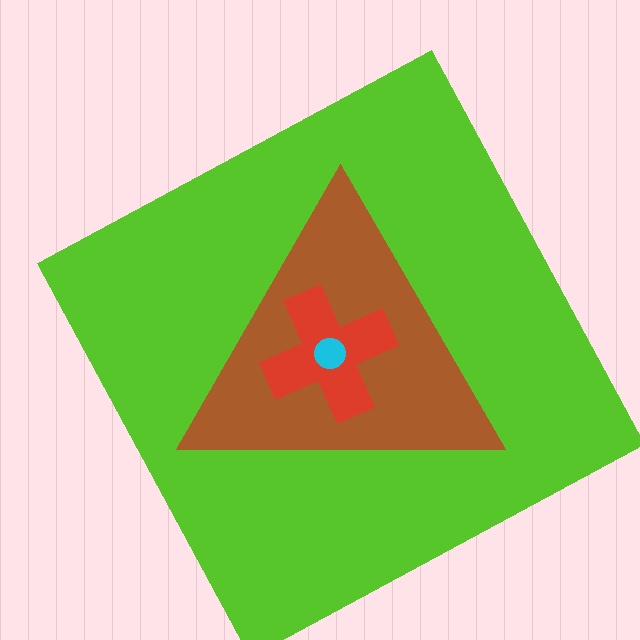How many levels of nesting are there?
4.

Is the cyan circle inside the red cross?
Yes.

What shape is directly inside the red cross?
The cyan circle.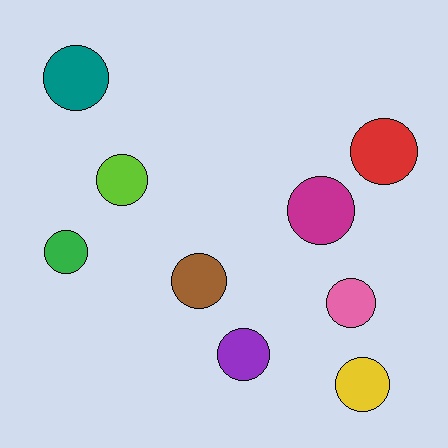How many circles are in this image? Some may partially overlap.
There are 9 circles.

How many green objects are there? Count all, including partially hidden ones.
There is 1 green object.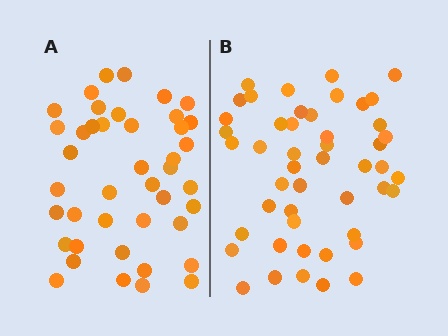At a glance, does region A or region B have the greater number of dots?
Region B (the right region) has more dots.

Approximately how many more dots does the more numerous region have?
Region B has about 6 more dots than region A.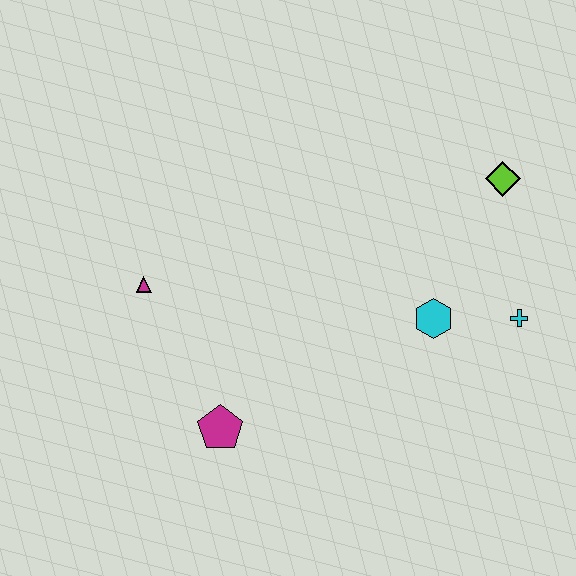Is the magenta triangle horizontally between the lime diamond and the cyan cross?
No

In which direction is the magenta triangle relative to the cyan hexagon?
The magenta triangle is to the left of the cyan hexagon.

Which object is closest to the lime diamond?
The cyan cross is closest to the lime diamond.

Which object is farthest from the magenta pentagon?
The lime diamond is farthest from the magenta pentagon.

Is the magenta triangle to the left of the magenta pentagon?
Yes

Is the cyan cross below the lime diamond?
Yes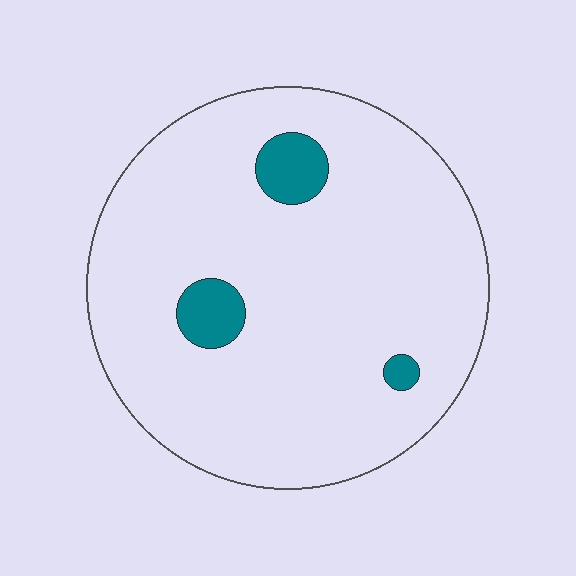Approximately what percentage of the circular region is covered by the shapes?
Approximately 5%.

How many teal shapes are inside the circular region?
3.